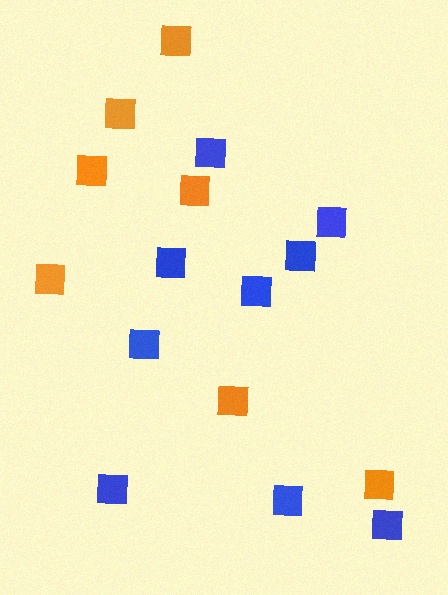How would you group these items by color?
There are 2 groups: one group of orange squares (7) and one group of blue squares (9).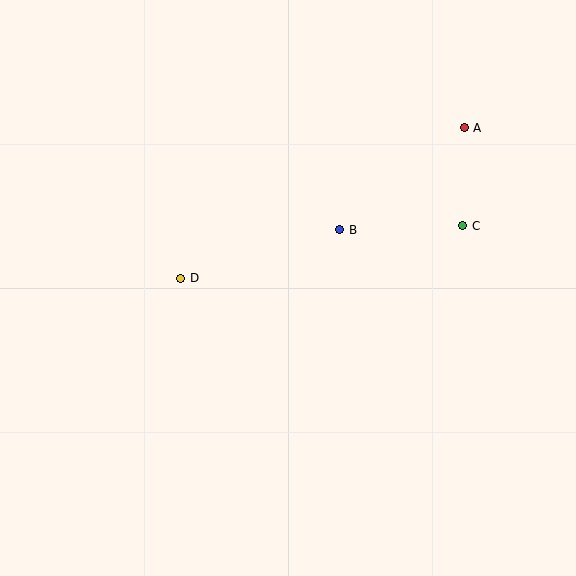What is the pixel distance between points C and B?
The distance between C and B is 123 pixels.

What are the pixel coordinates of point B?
Point B is at (340, 230).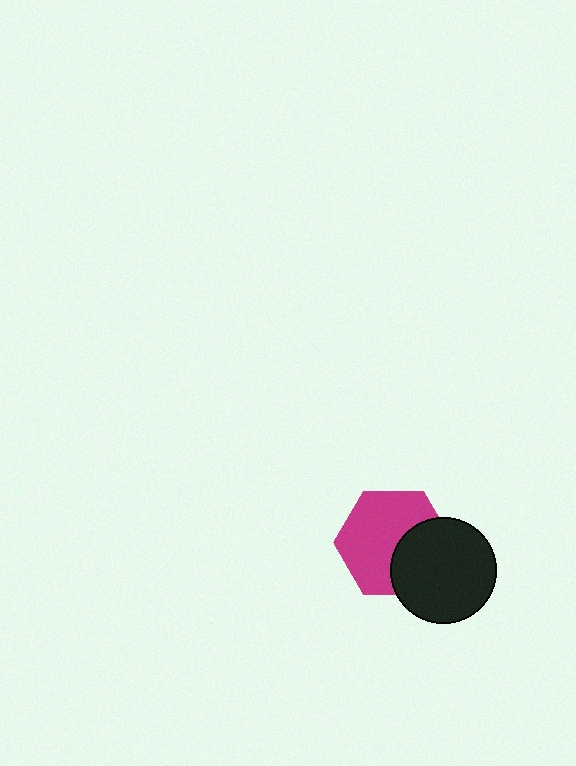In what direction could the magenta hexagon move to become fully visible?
The magenta hexagon could move toward the upper-left. That would shift it out from behind the black circle entirely.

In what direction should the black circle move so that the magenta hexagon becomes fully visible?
The black circle should move toward the lower-right. That is the shortest direction to clear the overlap and leave the magenta hexagon fully visible.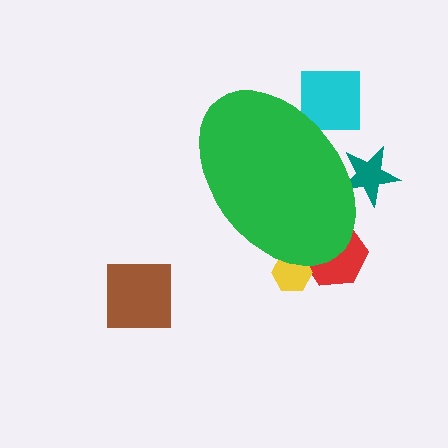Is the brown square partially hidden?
No, the brown square is fully visible.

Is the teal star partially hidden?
Yes, the teal star is partially hidden behind the green ellipse.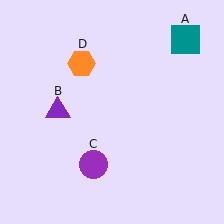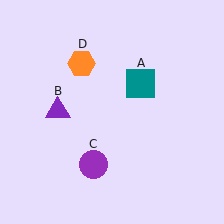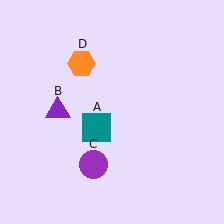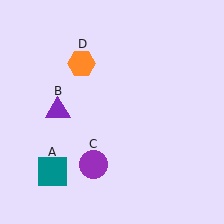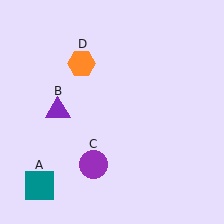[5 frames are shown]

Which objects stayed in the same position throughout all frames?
Purple triangle (object B) and purple circle (object C) and orange hexagon (object D) remained stationary.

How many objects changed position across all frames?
1 object changed position: teal square (object A).